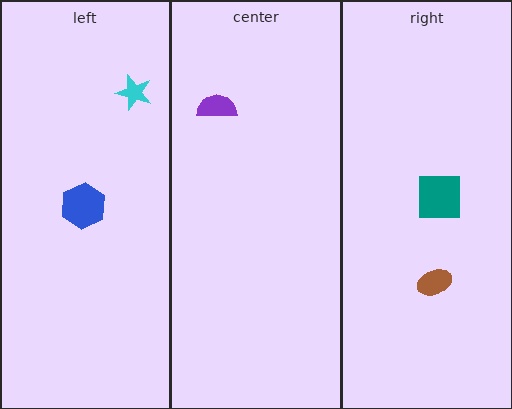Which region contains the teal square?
The right region.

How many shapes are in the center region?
1.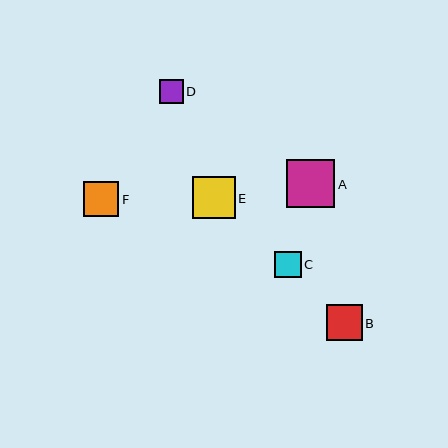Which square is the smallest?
Square D is the smallest with a size of approximately 24 pixels.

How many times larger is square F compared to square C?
Square F is approximately 1.3 times the size of square C.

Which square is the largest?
Square A is the largest with a size of approximately 48 pixels.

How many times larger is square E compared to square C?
Square E is approximately 1.6 times the size of square C.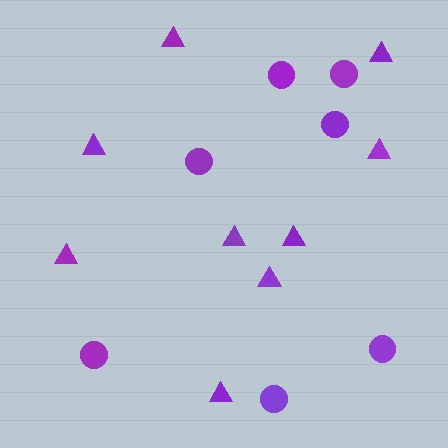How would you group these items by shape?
There are 2 groups: one group of circles (7) and one group of triangles (9).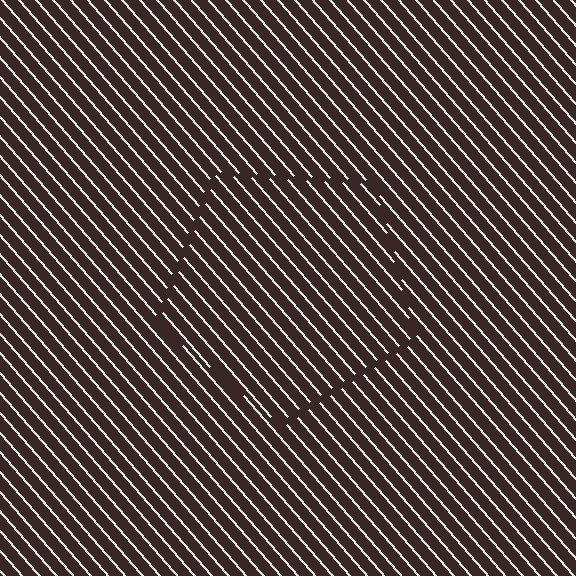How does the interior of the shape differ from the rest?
The interior of the shape contains the same grating, shifted by half a period — the contour is defined by the phase discontinuity where line-ends from the inner and outer gratings abut.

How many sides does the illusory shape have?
5 sides — the line-ends trace a pentagon.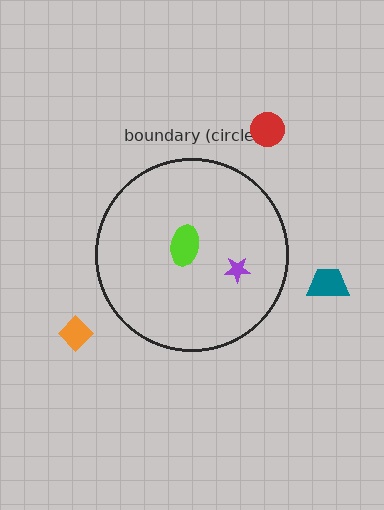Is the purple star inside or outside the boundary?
Inside.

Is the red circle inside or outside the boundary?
Outside.